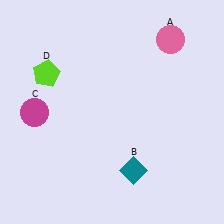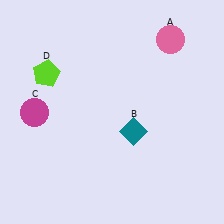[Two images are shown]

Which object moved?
The teal diamond (B) moved up.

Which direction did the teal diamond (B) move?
The teal diamond (B) moved up.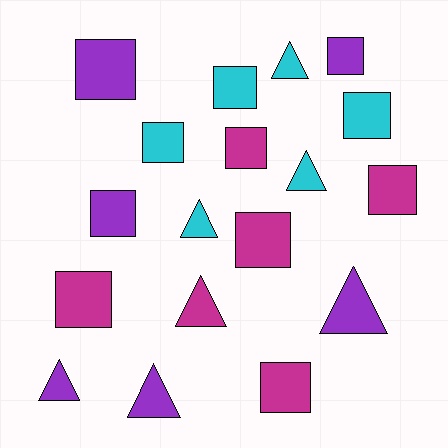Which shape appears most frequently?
Square, with 11 objects.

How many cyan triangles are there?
There are 3 cyan triangles.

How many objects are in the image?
There are 18 objects.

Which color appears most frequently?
Purple, with 6 objects.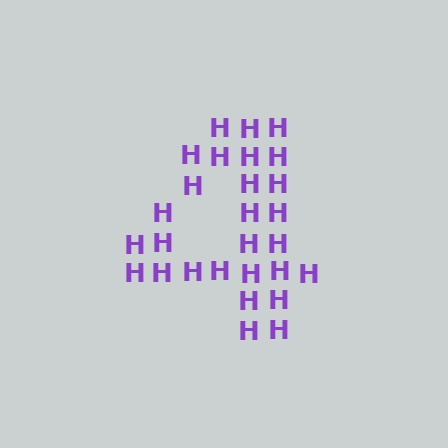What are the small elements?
The small elements are letter H's.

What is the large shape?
The large shape is the digit 4.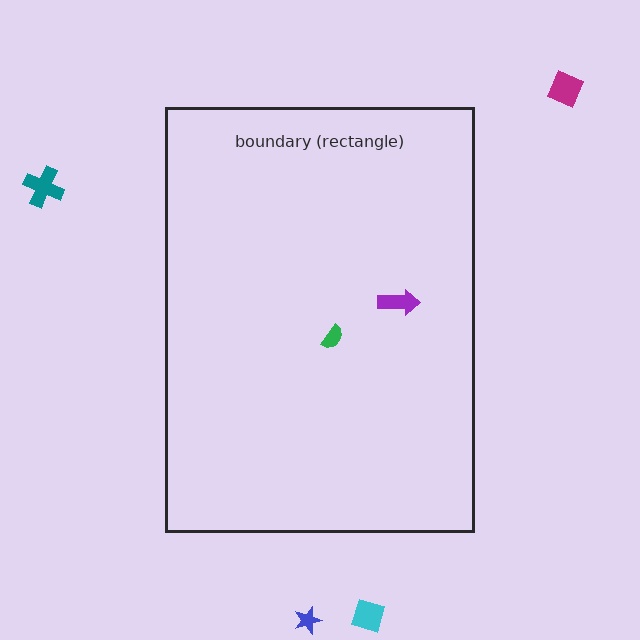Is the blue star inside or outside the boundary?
Outside.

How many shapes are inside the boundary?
2 inside, 4 outside.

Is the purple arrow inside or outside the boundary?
Inside.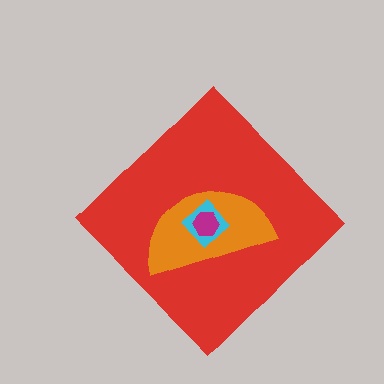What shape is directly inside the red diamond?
The orange semicircle.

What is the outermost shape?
The red diamond.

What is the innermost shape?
The magenta hexagon.